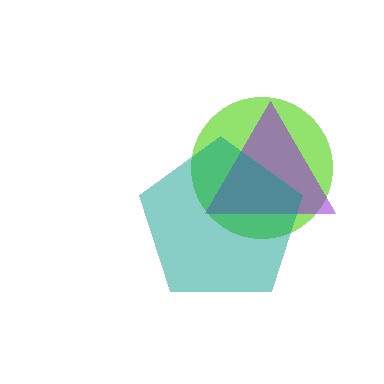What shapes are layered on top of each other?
The layered shapes are: a lime circle, a purple triangle, a teal pentagon.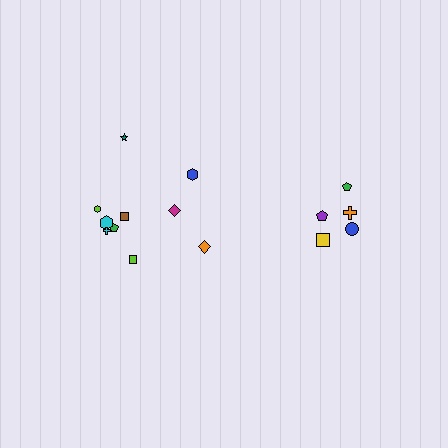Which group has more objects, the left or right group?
The left group.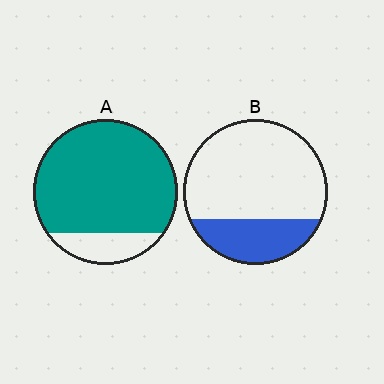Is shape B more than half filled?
No.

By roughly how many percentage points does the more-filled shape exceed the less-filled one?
By roughly 55 percentage points (A over B).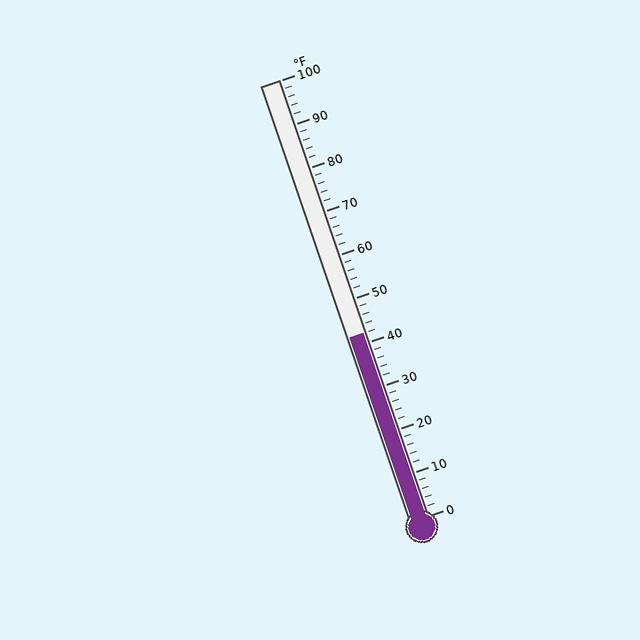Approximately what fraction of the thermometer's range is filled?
The thermometer is filled to approximately 40% of its range.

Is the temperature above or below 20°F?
The temperature is above 20°F.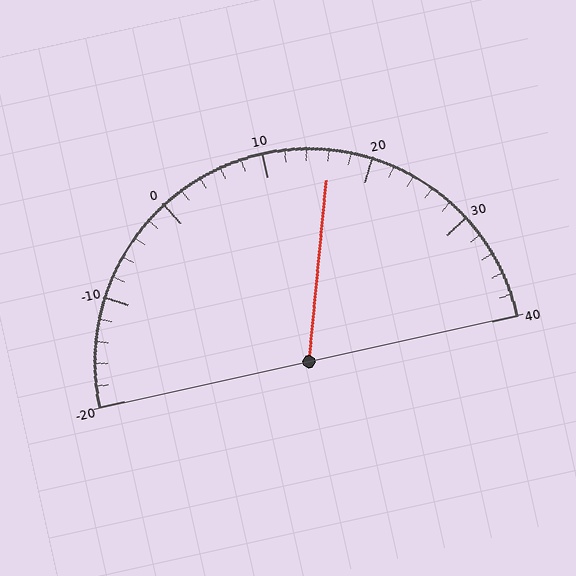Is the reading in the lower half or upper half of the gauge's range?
The reading is in the upper half of the range (-20 to 40).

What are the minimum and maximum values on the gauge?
The gauge ranges from -20 to 40.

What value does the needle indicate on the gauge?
The needle indicates approximately 16.